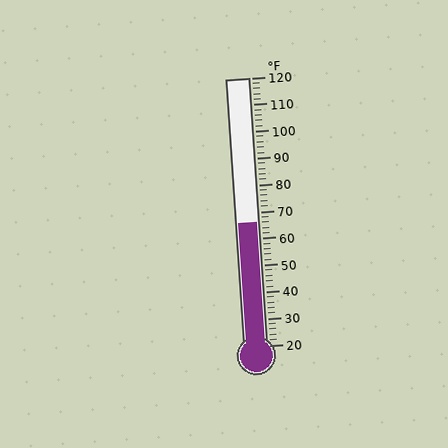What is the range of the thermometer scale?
The thermometer scale ranges from 20°F to 120°F.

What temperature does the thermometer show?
The thermometer shows approximately 66°F.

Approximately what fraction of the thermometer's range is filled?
The thermometer is filled to approximately 45% of its range.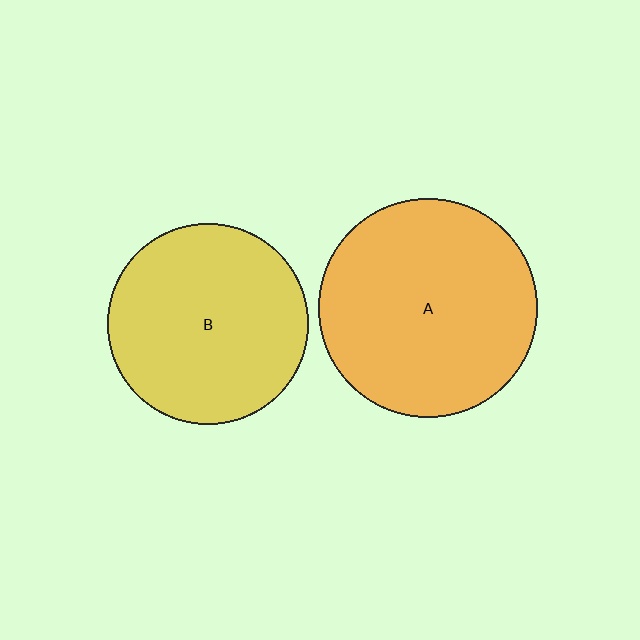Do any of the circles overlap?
No, none of the circles overlap.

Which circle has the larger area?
Circle A (orange).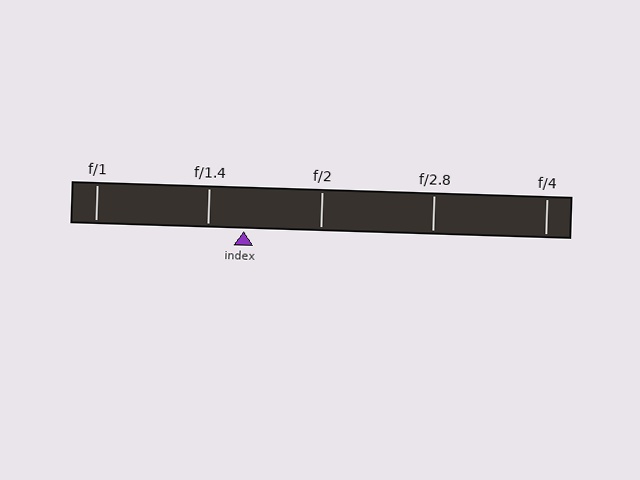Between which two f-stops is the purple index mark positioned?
The index mark is between f/1.4 and f/2.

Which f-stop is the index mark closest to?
The index mark is closest to f/1.4.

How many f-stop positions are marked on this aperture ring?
There are 5 f-stop positions marked.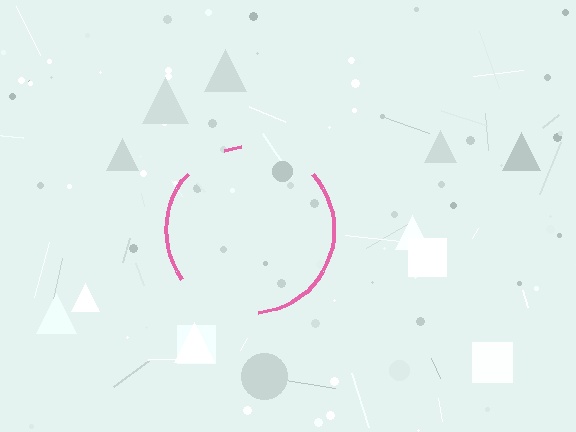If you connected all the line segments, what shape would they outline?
They would outline a circle.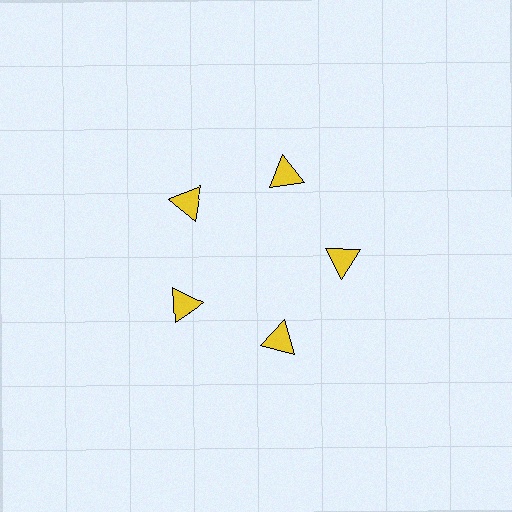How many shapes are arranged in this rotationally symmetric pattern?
There are 5 shapes, arranged in 5 groups of 1.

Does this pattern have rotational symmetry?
Yes, this pattern has 5-fold rotational symmetry. It looks the same after rotating 72 degrees around the center.